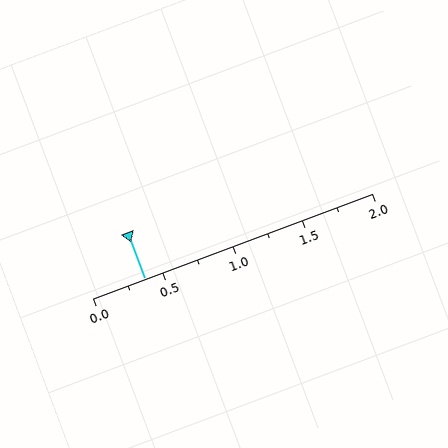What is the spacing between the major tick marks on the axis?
The major ticks are spaced 0.5 apart.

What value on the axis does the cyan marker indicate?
The marker indicates approximately 0.38.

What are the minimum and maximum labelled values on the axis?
The axis runs from 0.0 to 2.0.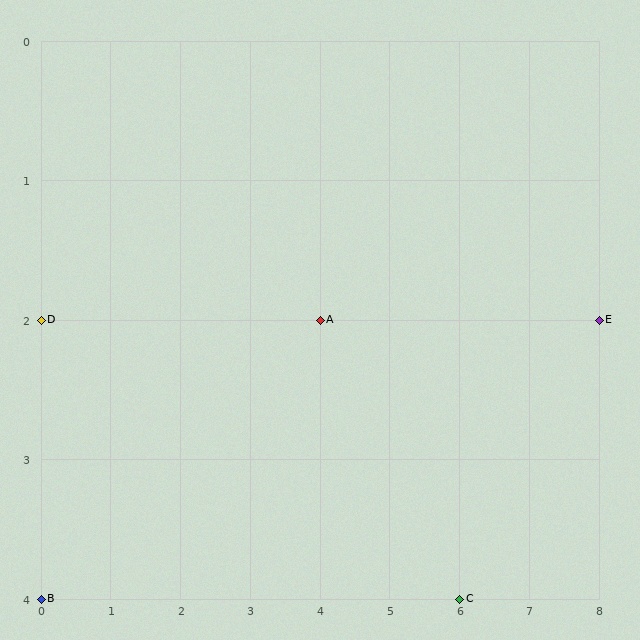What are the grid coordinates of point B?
Point B is at grid coordinates (0, 4).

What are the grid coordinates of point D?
Point D is at grid coordinates (0, 2).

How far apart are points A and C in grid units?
Points A and C are 2 columns and 2 rows apart (about 2.8 grid units diagonally).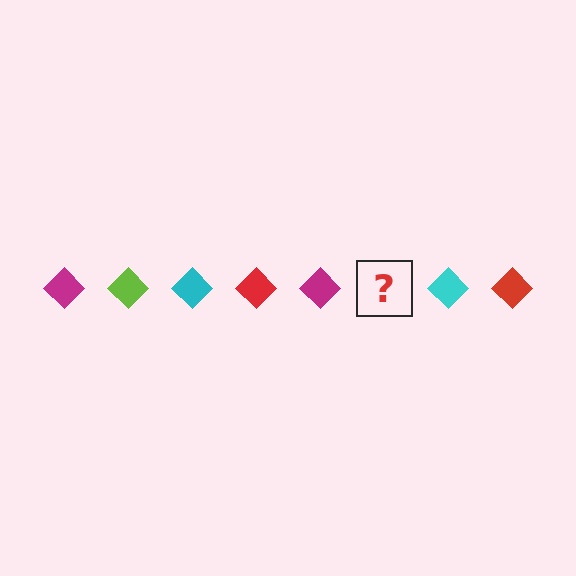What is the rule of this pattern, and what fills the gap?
The rule is that the pattern cycles through magenta, lime, cyan, red diamonds. The gap should be filled with a lime diamond.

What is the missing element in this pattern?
The missing element is a lime diamond.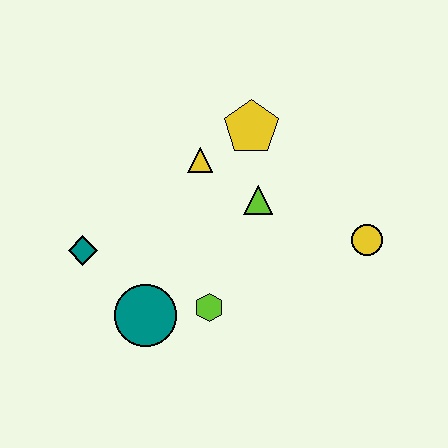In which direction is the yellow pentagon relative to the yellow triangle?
The yellow pentagon is to the right of the yellow triangle.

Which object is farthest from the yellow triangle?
The yellow circle is farthest from the yellow triangle.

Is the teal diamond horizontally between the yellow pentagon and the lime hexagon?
No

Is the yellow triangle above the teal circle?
Yes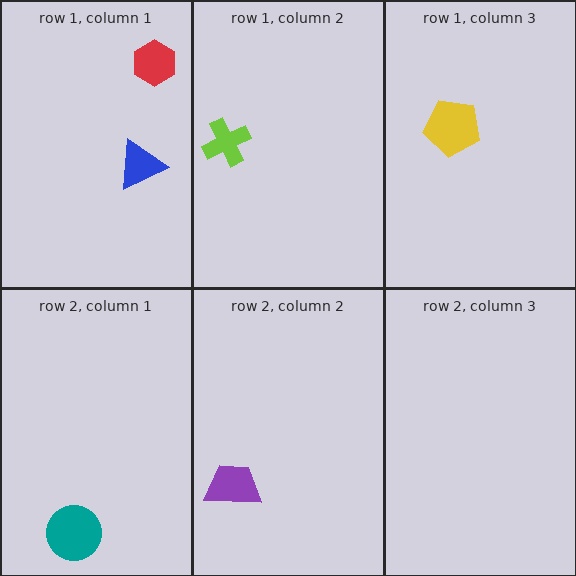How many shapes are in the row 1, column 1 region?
2.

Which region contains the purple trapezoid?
The row 2, column 2 region.